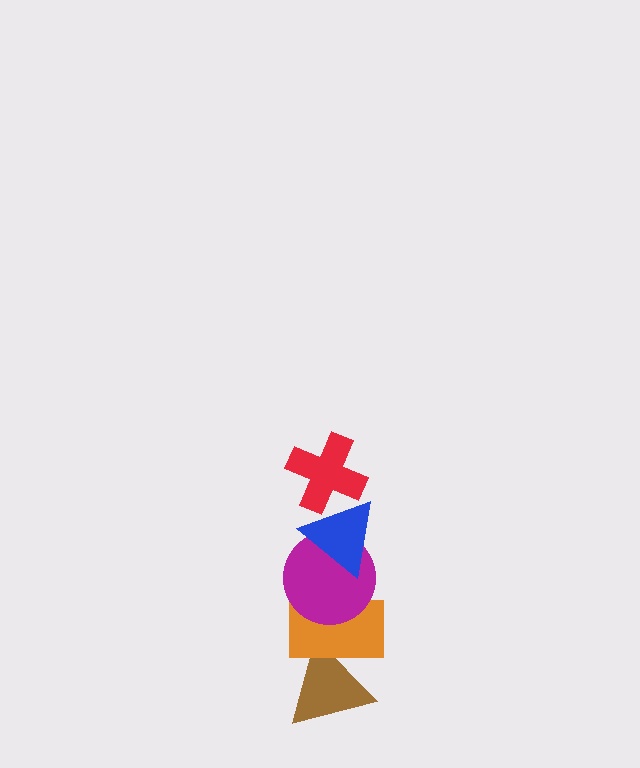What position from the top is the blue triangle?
The blue triangle is 2nd from the top.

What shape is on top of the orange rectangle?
The magenta circle is on top of the orange rectangle.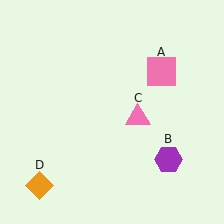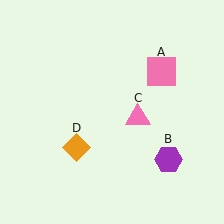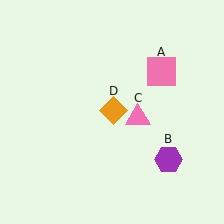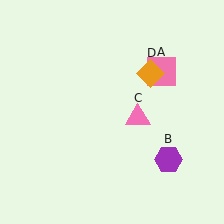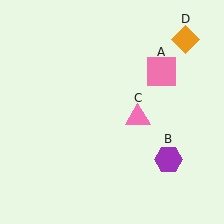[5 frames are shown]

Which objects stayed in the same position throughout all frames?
Pink square (object A) and purple hexagon (object B) and pink triangle (object C) remained stationary.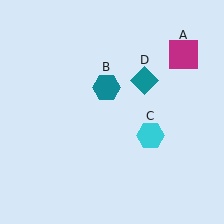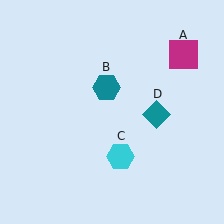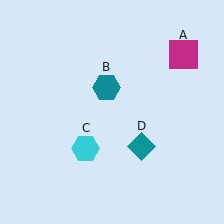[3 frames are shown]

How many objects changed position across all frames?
2 objects changed position: cyan hexagon (object C), teal diamond (object D).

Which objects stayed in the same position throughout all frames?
Magenta square (object A) and teal hexagon (object B) remained stationary.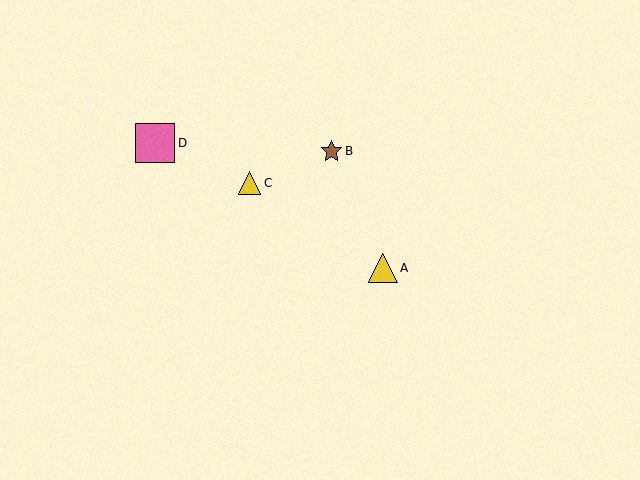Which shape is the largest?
The pink square (labeled D) is the largest.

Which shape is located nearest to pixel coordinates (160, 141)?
The pink square (labeled D) at (155, 143) is nearest to that location.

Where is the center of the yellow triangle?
The center of the yellow triangle is at (383, 268).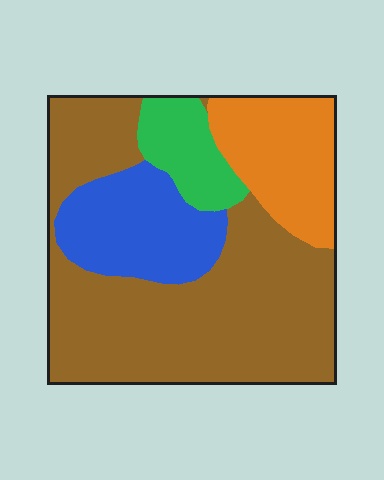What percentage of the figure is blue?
Blue covers about 20% of the figure.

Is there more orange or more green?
Orange.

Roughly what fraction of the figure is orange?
Orange covers around 15% of the figure.